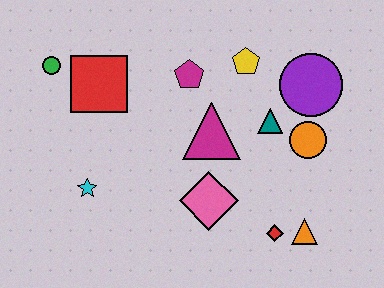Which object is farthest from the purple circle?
The green circle is farthest from the purple circle.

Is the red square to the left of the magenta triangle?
Yes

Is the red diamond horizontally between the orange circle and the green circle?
Yes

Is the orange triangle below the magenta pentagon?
Yes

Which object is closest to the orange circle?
The teal triangle is closest to the orange circle.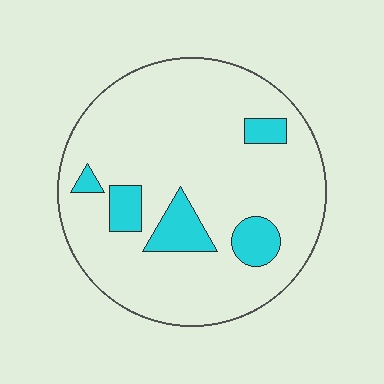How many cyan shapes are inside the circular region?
5.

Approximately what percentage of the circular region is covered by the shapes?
Approximately 15%.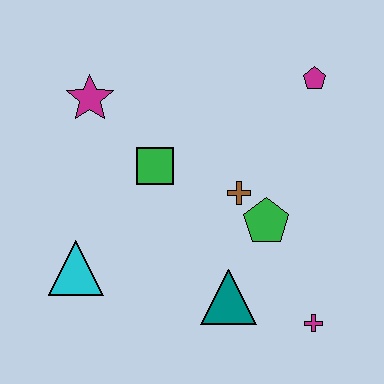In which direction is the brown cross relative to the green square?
The brown cross is to the right of the green square.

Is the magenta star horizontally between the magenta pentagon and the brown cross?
No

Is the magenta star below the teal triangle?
No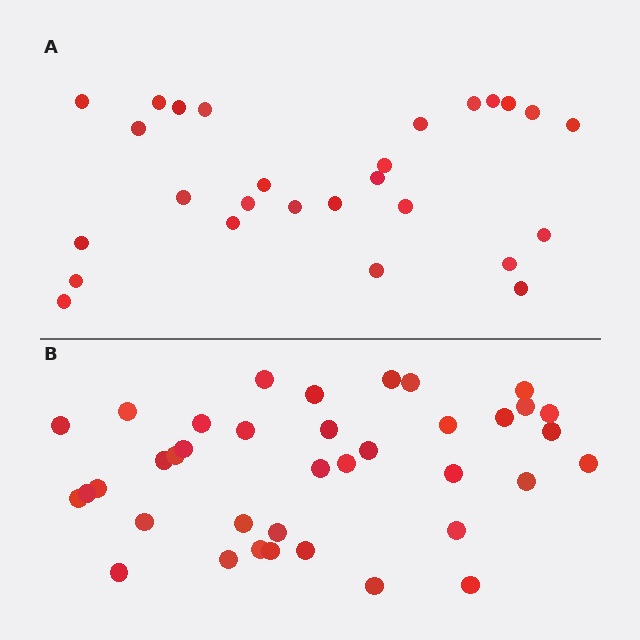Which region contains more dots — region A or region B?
Region B (the bottom region) has more dots.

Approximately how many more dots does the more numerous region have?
Region B has roughly 12 or so more dots than region A.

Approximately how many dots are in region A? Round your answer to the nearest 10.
About 30 dots. (The exact count is 27, which rounds to 30.)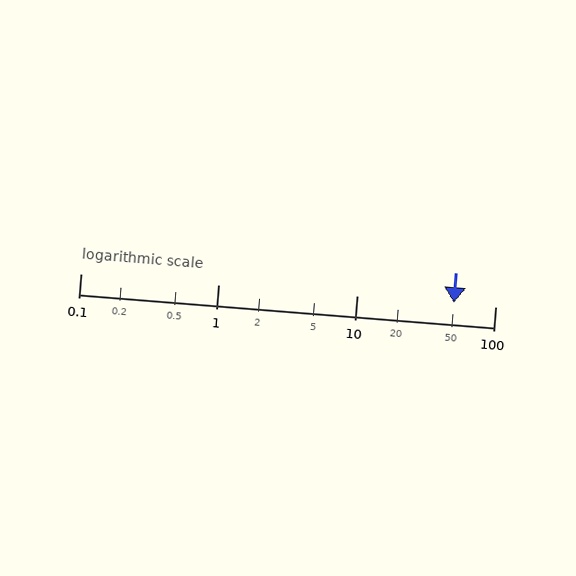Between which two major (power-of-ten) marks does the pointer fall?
The pointer is between 10 and 100.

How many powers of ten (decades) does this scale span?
The scale spans 3 decades, from 0.1 to 100.